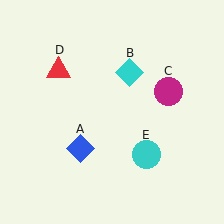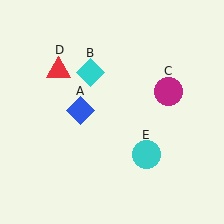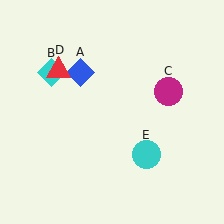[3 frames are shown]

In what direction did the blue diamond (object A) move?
The blue diamond (object A) moved up.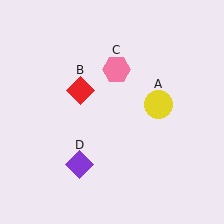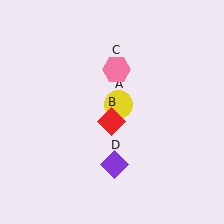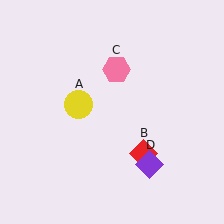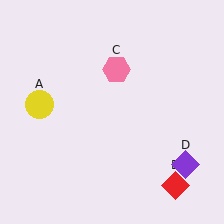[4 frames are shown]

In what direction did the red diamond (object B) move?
The red diamond (object B) moved down and to the right.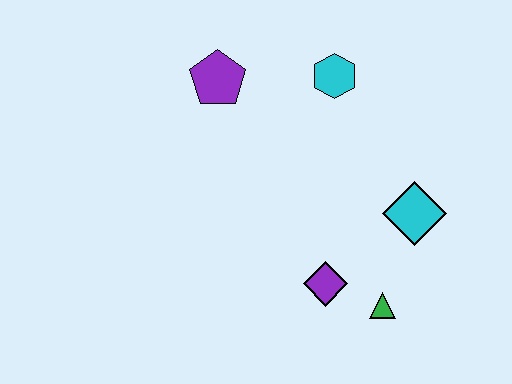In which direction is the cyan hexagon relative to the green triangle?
The cyan hexagon is above the green triangle.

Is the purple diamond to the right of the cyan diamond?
No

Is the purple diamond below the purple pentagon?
Yes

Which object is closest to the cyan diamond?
The green triangle is closest to the cyan diamond.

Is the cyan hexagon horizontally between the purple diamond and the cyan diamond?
Yes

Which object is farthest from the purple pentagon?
The green triangle is farthest from the purple pentagon.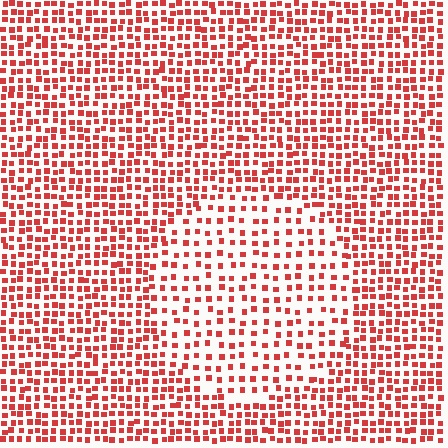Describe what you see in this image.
The image contains small red elements arranged at two different densities. A circle-shaped region is visible where the elements are less densely packed than the surrounding area.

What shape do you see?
I see a circle.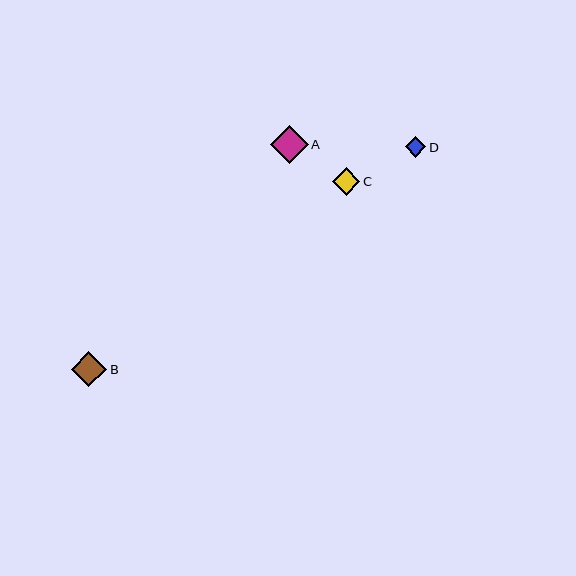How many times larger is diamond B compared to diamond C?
Diamond B is approximately 1.3 times the size of diamond C.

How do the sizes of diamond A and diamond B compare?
Diamond A and diamond B are approximately the same size.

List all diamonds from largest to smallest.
From largest to smallest: A, B, C, D.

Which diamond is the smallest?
Diamond D is the smallest with a size of approximately 21 pixels.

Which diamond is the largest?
Diamond A is the largest with a size of approximately 38 pixels.